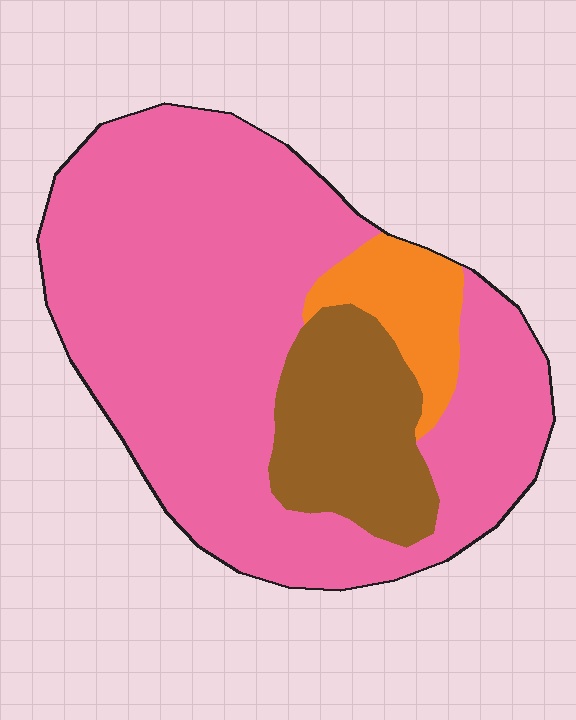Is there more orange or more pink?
Pink.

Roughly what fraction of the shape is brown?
Brown takes up less than a quarter of the shape.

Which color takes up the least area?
Orange, at roughly 10%.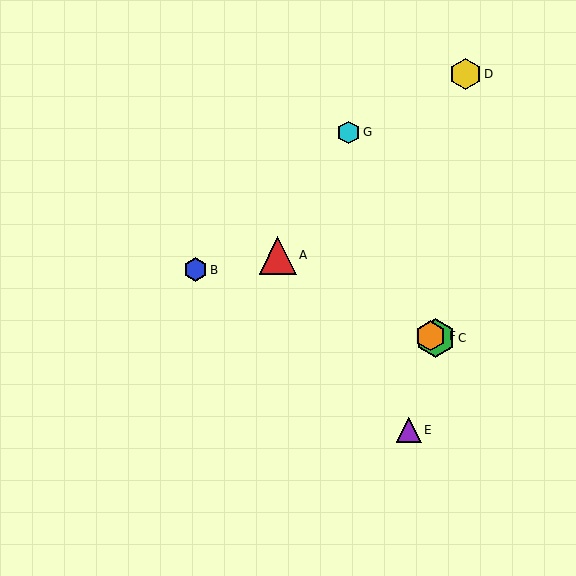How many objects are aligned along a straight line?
3 objects (A, C, F) are aligned along a straight line.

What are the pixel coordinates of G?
Object G is at (348, 132).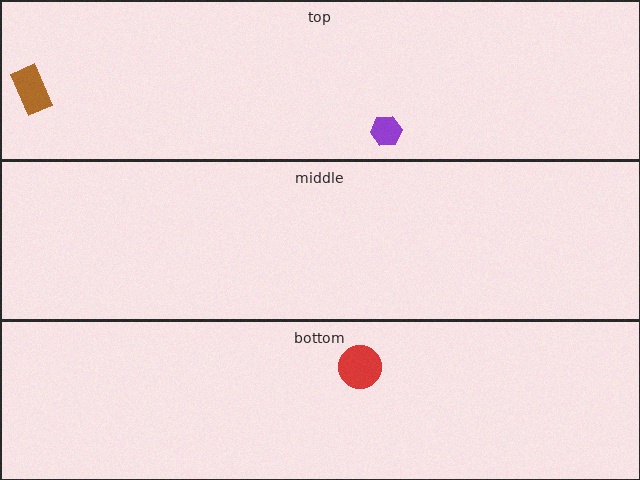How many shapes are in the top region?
2.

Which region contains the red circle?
The bottom region.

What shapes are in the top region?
The purple hexagon, the brown rectangle.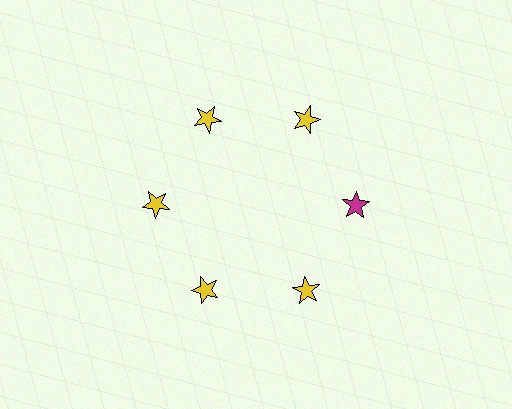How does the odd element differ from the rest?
It has a different color: magenta instead of yellow.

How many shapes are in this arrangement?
There are 6 shapes arranged in a ring pattern.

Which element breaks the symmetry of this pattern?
The magenta star at roughly the 3 o'clock position breaks the symmetry. All other shapes are yellow stars.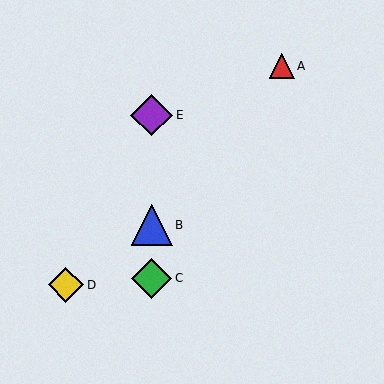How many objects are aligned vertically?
3 objects (B, C, E) are aligned vertically.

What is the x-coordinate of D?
Object D is at x≈66.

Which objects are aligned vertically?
Objects B, C, E are aligned vertically.